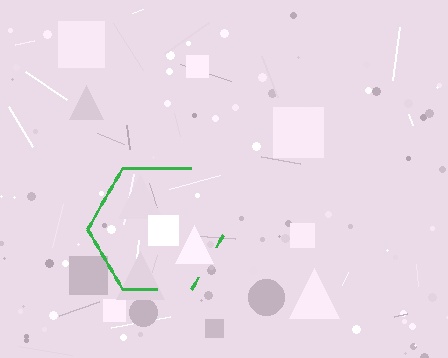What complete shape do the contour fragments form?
The contour fragments form a hexagon.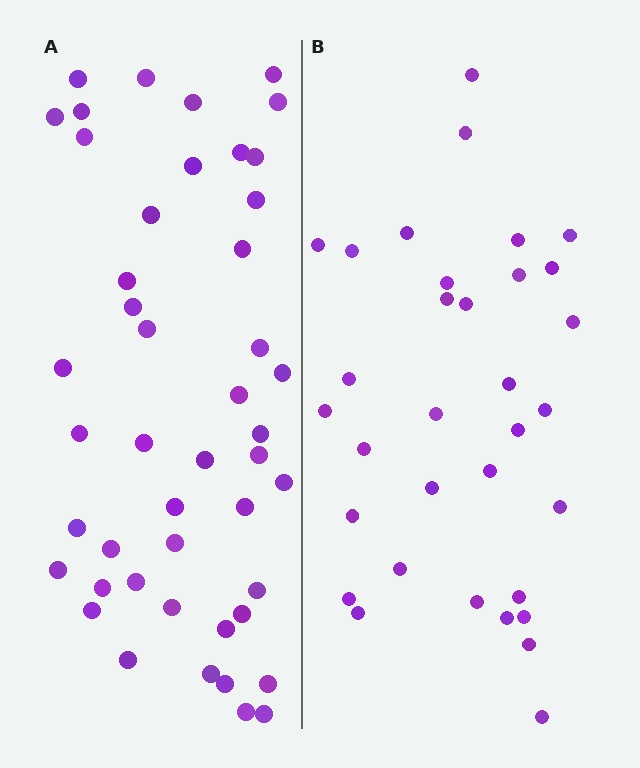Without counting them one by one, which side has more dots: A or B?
Region A (the left region) has more dots.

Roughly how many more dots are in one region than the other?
Region A has approximately 15 more dots than region B.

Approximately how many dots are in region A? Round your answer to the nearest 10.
About 50 dots. (The exact count is 46, which rounds to 50.)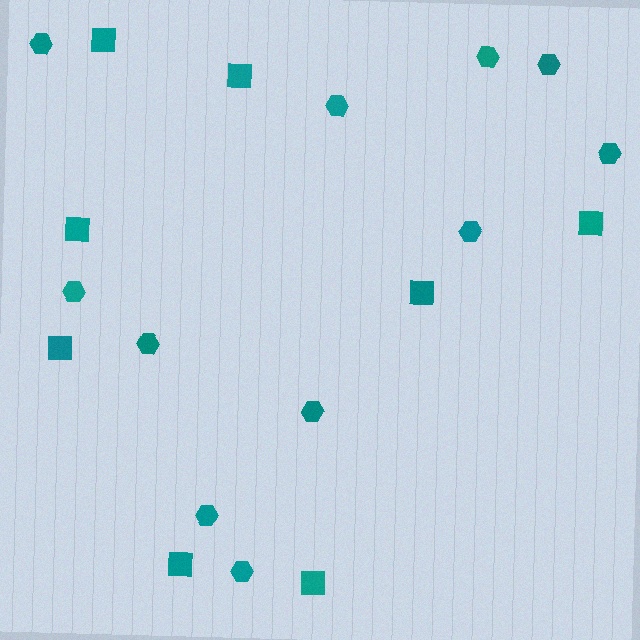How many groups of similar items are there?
There are 2 groups: one group of hexagons (11) and one group of squares (8).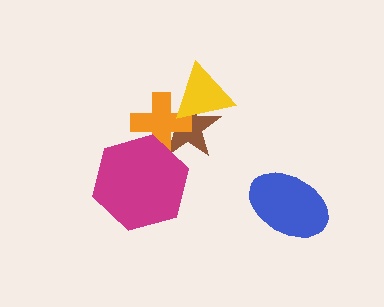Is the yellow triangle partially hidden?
No, no other shape covers it.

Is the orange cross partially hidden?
Yes, it is partially covered by another shape.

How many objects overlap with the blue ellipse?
0 objects overlap with the blue ellipse.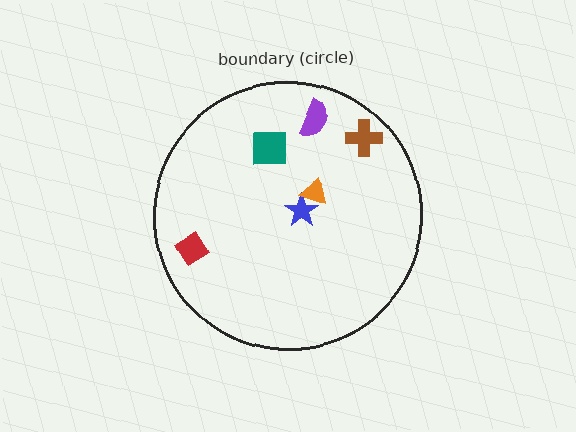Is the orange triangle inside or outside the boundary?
Inside.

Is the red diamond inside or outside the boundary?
Inside.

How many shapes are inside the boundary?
6 inside, 0 outside.